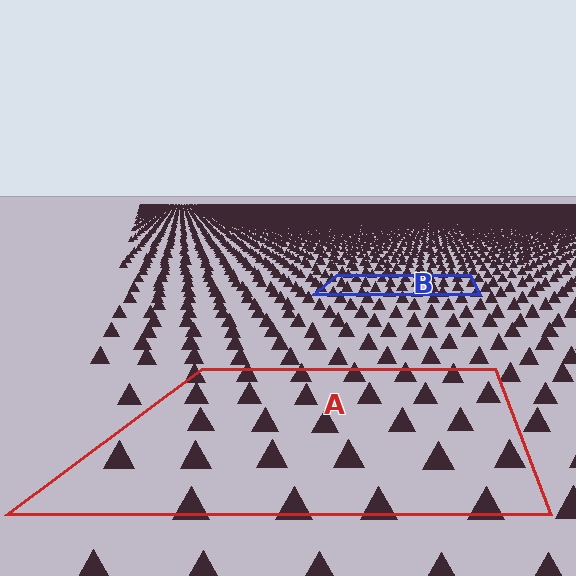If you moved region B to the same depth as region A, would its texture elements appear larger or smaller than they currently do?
They would appear larger. At a closer depth, the same texture elements are projected at a bigger on-screen size.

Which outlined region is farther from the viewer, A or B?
Region B is farther from the viewer — the texture elements inside it appear smaller and more densely packed.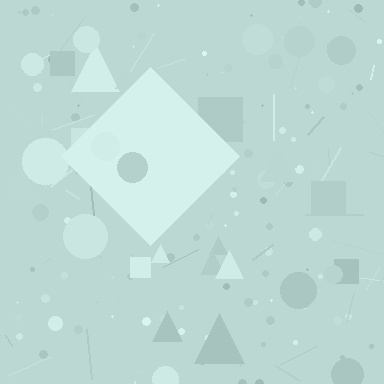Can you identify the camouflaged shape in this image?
The camouflaged shape is a diamond.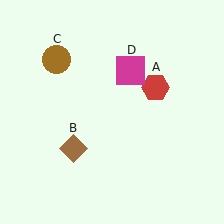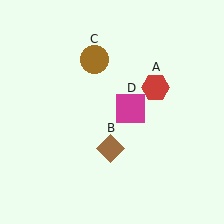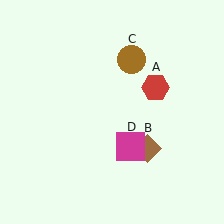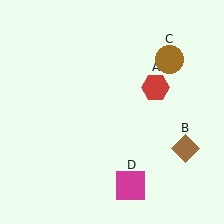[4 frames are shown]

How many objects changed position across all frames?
3 objects changed position: brown diamond (object B), brown circle (object C), magenta square (object D).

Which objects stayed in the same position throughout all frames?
Red hexagon (object A) remained stationary.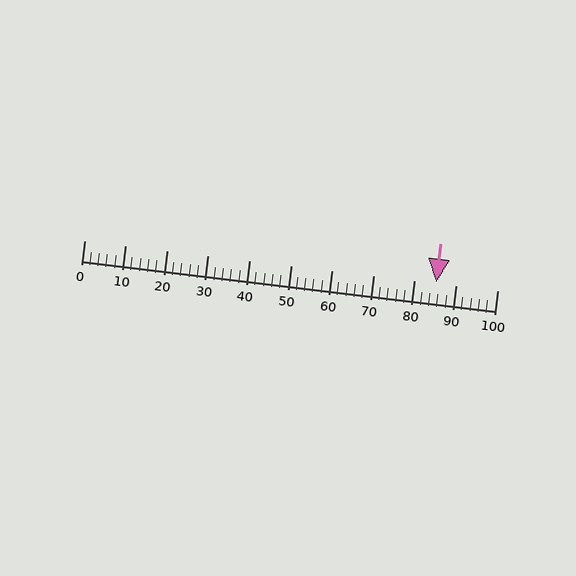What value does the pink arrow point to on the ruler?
The pink arrow points to approximately 85.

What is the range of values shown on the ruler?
The ruler shows values from 0 to 100.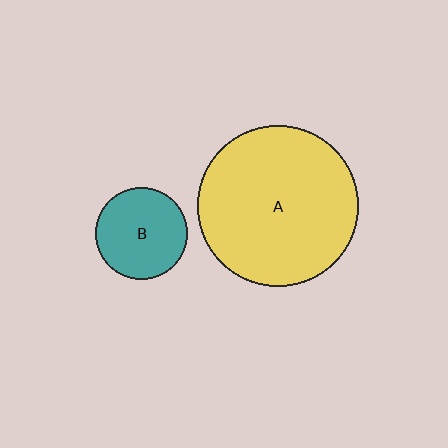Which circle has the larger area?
Circle A (yellow).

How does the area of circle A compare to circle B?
Approximately 3.0 times.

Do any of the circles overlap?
No, none of the circles overlap.